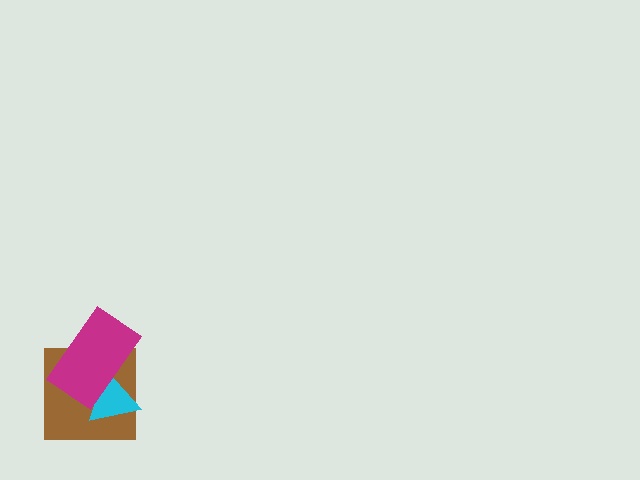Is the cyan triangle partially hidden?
Yes, it is partially covered by another shape.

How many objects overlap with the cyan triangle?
2 objects overlap with the cyan triangle.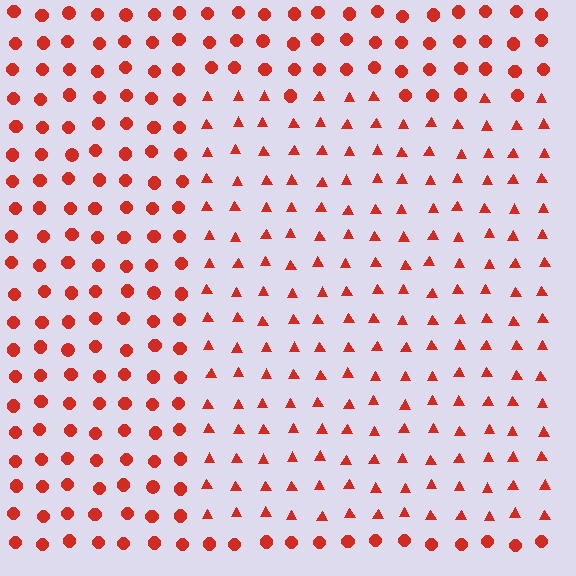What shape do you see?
I see a rectangle.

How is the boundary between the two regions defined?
The boundary is defined by a change in element shape: triangles inside vs. circles outside. All elements share the same color and spacing.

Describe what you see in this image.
The image is filled with small red elements arranged in a uniform grid. A rectangle-shaped region contains triangles, while the surrounding area contains circles. The boundary is defined purely by the change in element shape.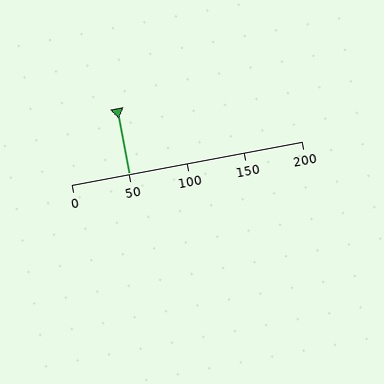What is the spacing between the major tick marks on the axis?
The major ticks are spaced 50 apart.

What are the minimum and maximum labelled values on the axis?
The axis runs from 0 to 200.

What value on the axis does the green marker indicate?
The marker indicates approximately 50.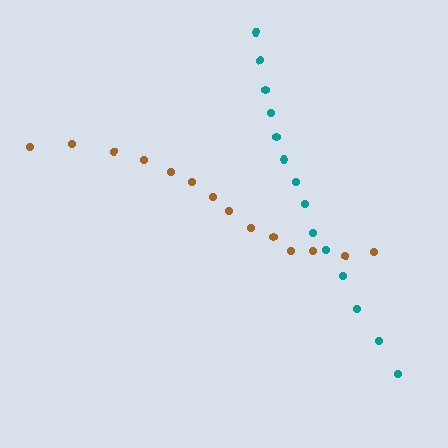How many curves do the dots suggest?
There are 2 distinct paths.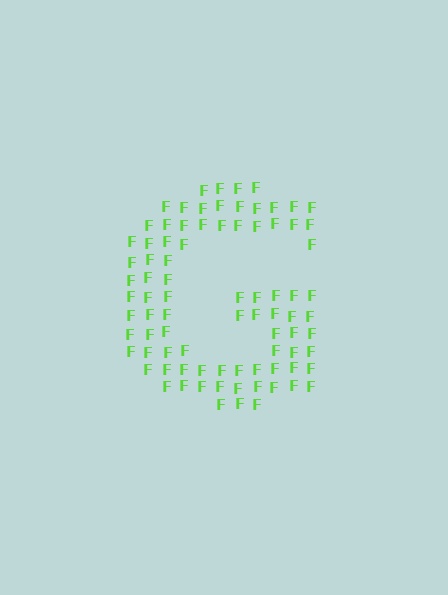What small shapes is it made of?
It is made of small letter F's.